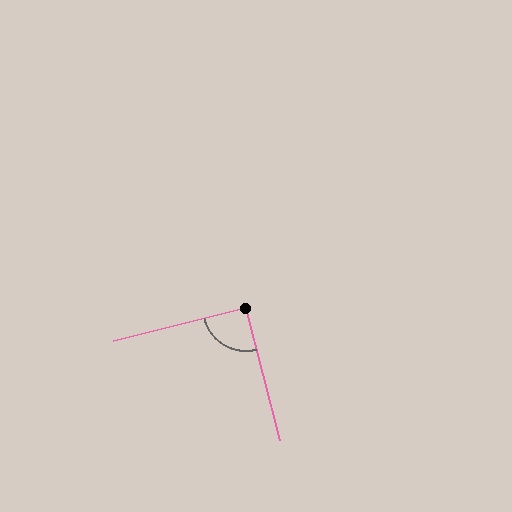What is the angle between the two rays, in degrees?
Approximately 90 degrees.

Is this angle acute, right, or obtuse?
It is approximately a right angle.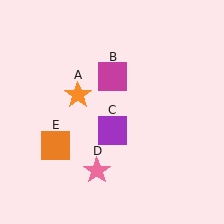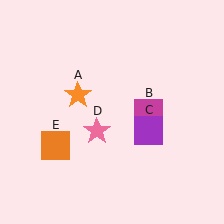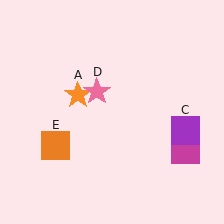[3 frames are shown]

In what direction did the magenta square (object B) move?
The magenta square (object B) moved down and to the right.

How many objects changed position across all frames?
3 objects changed position: magenta square (object B), purple square (object C), pink star (object D).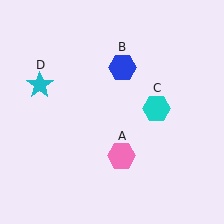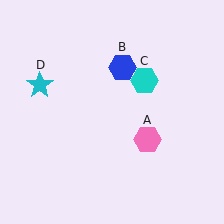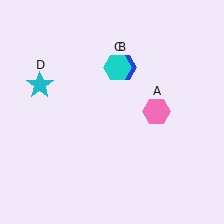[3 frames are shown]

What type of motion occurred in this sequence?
The pink hexagon (object A), cyan hexagon (object C) rotated counterclockwise around the center of the scene.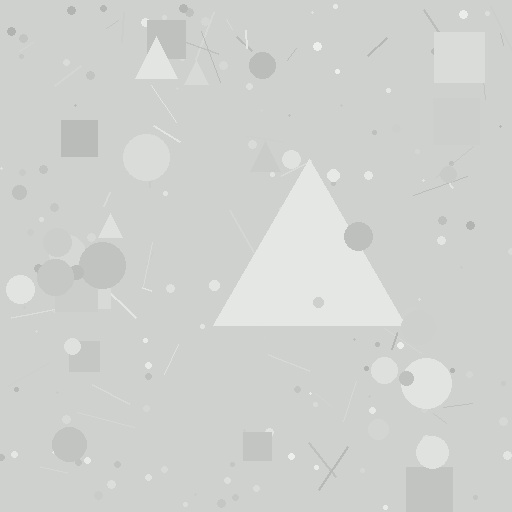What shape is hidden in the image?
A triangle is hidden in the image.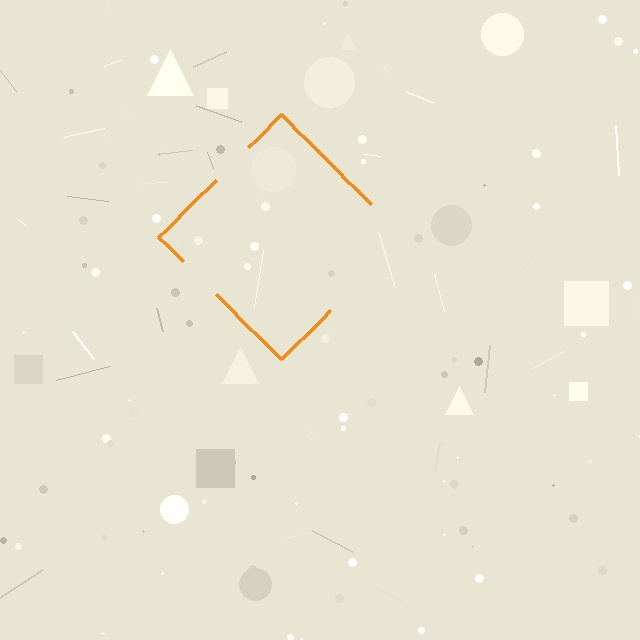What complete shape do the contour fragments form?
The contour fragments form a diamond.